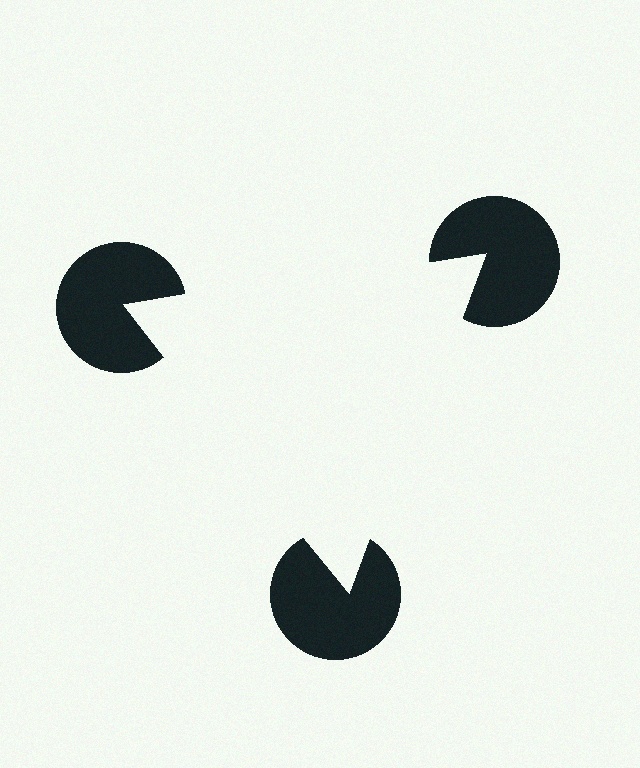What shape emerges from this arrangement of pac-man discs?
An illusory triangle — its edges are inferred from the aligned wedge cuts in the pac-man discs, not physically drawn.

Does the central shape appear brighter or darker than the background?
It typically appears slightly brighter than the background, even though no actual brightness change is drawn.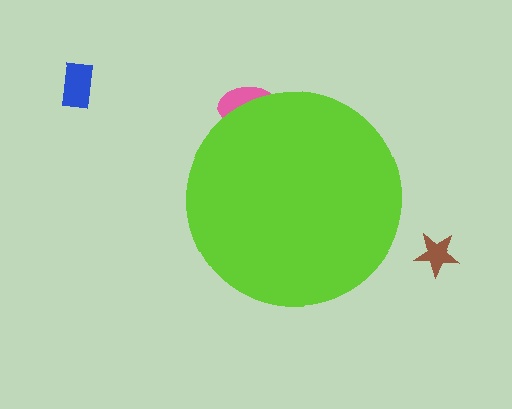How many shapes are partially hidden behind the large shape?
1 shape is partially hidden.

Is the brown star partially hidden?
No, the brown star is fully visible.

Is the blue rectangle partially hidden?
No, the blue rectangle is fully visible.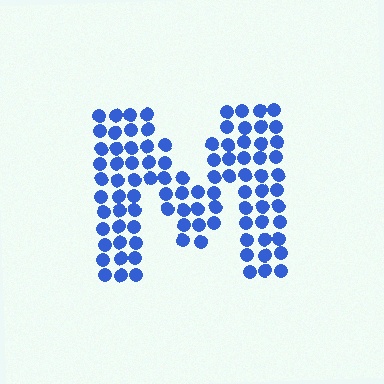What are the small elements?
The small elements are circles.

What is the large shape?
The large shape is the letter M.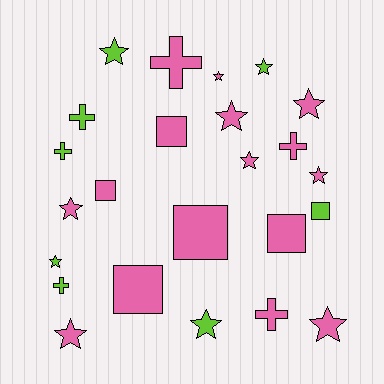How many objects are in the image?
There are 24 objects.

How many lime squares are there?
There is 1 lime square.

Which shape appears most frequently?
Star, with 12 objects.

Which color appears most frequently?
Pink, with 16 objects.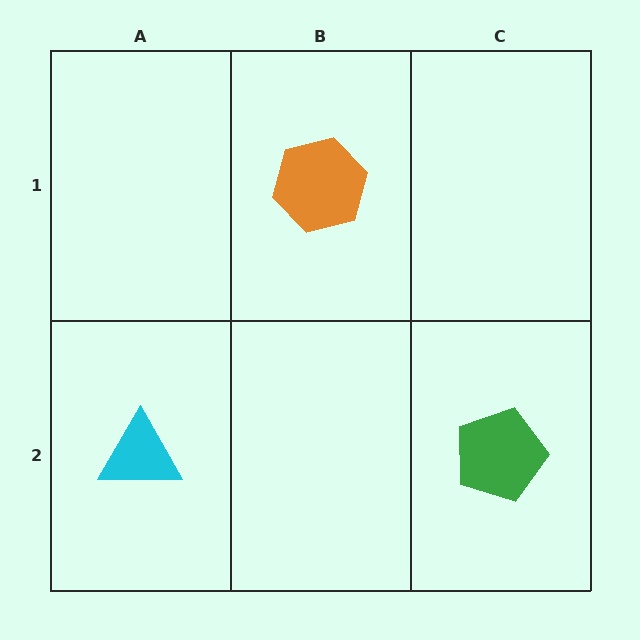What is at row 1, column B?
An orange hexagon.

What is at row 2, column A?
A cyan triangle.